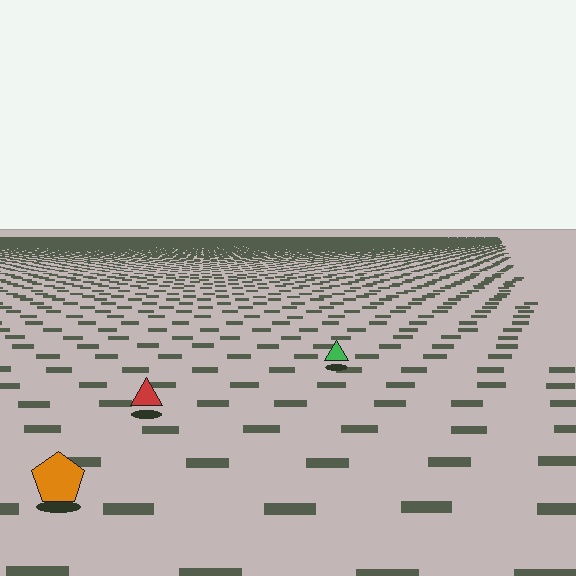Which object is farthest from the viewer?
The green triangle is farthest from the viewer. It appears smaller and the ground texture around it is denser.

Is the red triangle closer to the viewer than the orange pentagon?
No. The orange pentagon is closer — you can tell from the texture gradient: the ground texture is coarser near it.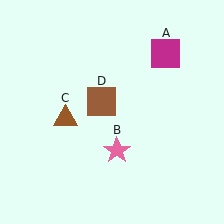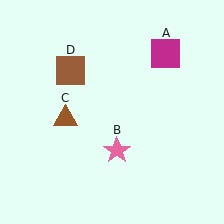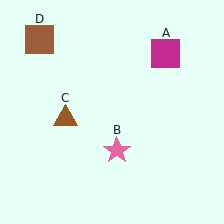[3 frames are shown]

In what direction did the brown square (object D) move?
The brown square (object D) moved up and to the left.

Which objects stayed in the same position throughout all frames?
Magenta square (object A) and pink star (object B) and brown triangle (object C) remained stationary.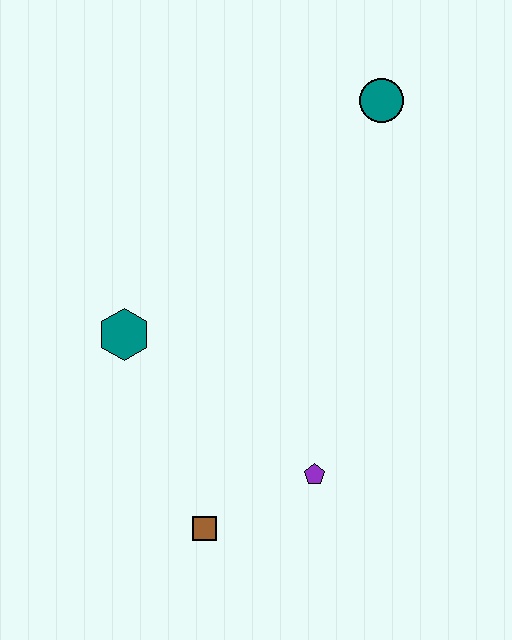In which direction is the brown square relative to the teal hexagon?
The brown square is below the teal hexagon.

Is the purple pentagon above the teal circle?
No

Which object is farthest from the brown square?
The teal circle is farthest from the brown square.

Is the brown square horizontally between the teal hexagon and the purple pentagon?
Yes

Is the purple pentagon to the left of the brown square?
No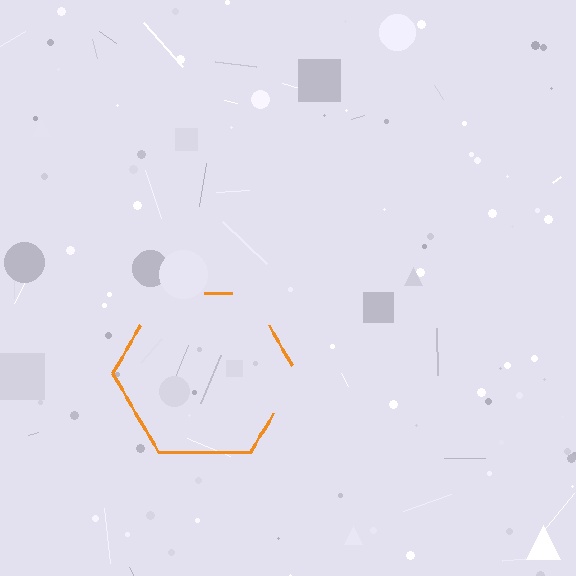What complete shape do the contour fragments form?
The contour fragments form a hexagon.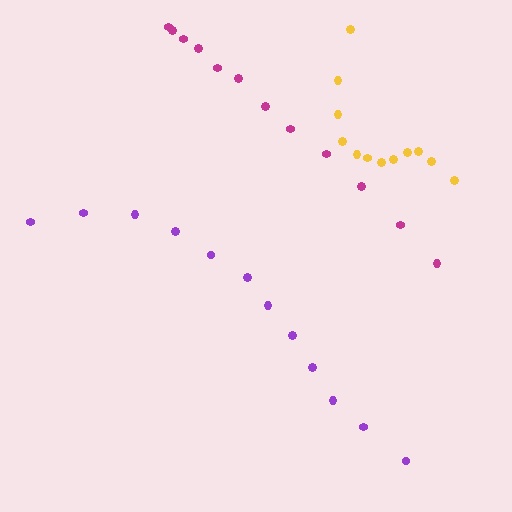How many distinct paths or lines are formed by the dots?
There are 3 distinct paths.